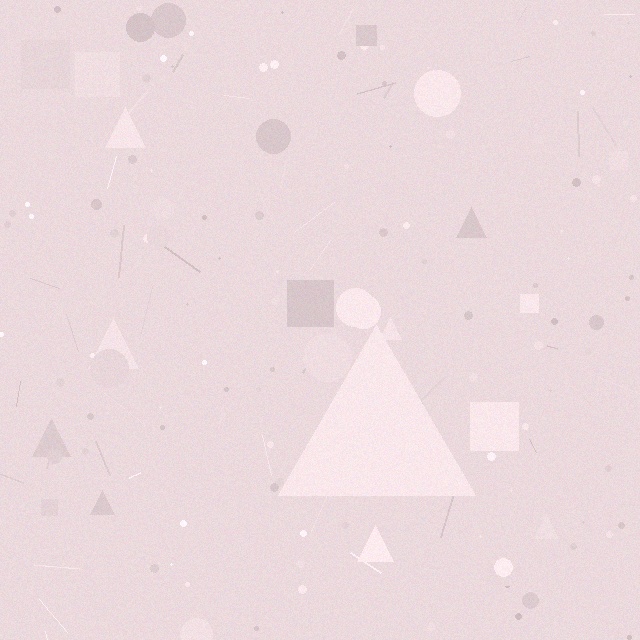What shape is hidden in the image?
A triangle is hidden in the image.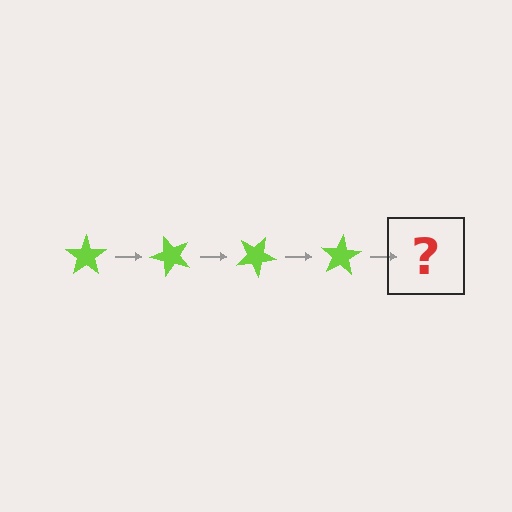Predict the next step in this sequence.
The next step is a lime star rotated 200 degrees.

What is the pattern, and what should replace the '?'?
The pattern is that the star rotates 50 degrees each step. The '?' should be a lime star rotated 200 degrees.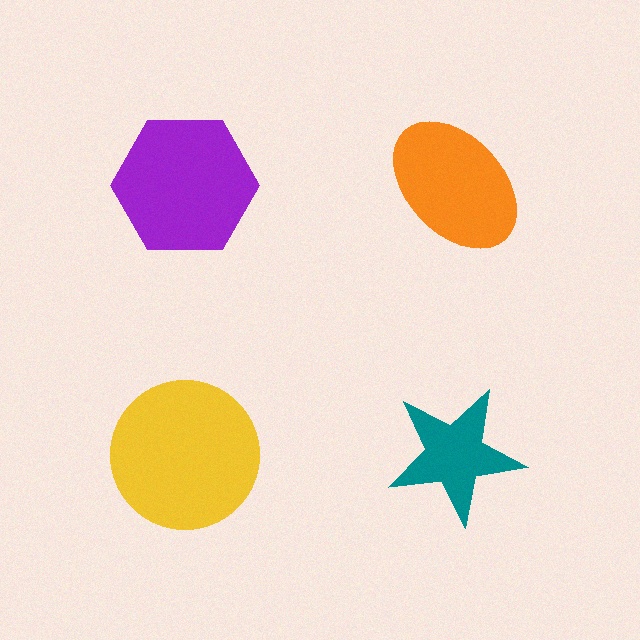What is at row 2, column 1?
A yellow circle.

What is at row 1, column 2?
An orange ellipse.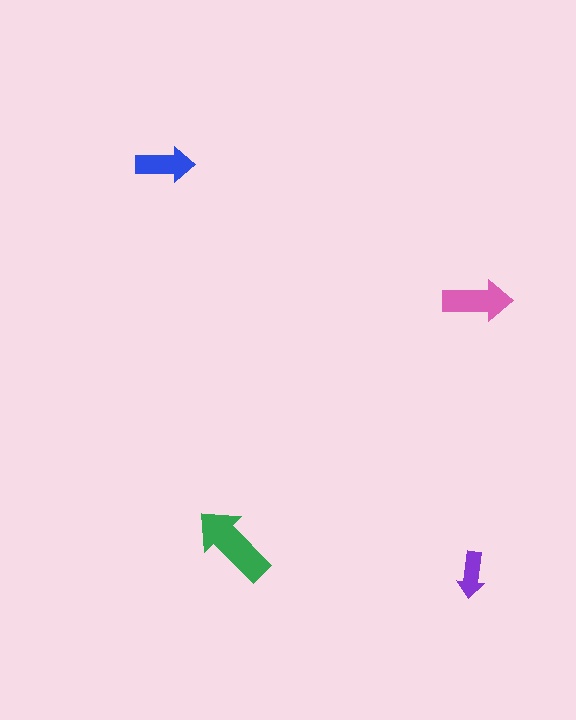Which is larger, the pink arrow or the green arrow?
The green one.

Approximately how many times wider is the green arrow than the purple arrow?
About 2 times wider.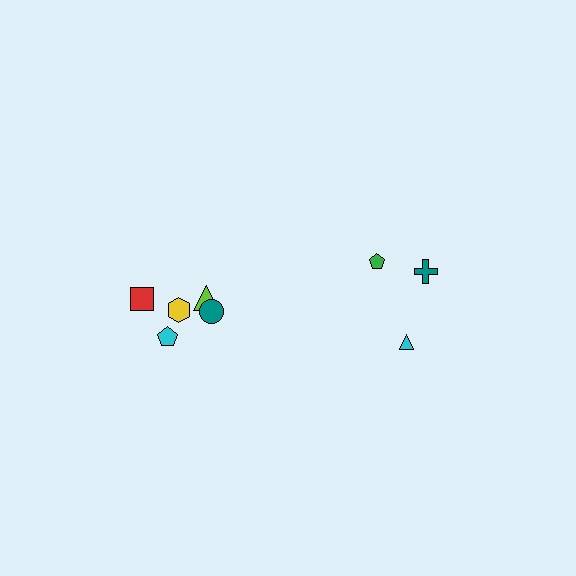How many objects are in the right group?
There are 3 objects.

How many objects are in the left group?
There are 5 objects.